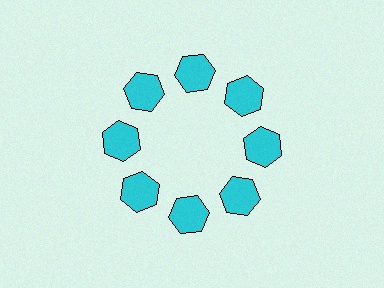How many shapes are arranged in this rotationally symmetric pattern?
There are 8 shapes, arranged in 8 groups of 1.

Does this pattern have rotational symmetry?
Yes, this pattern has 8-fold rotational symmetry. It looks the same after rotating 45 degrees around the center.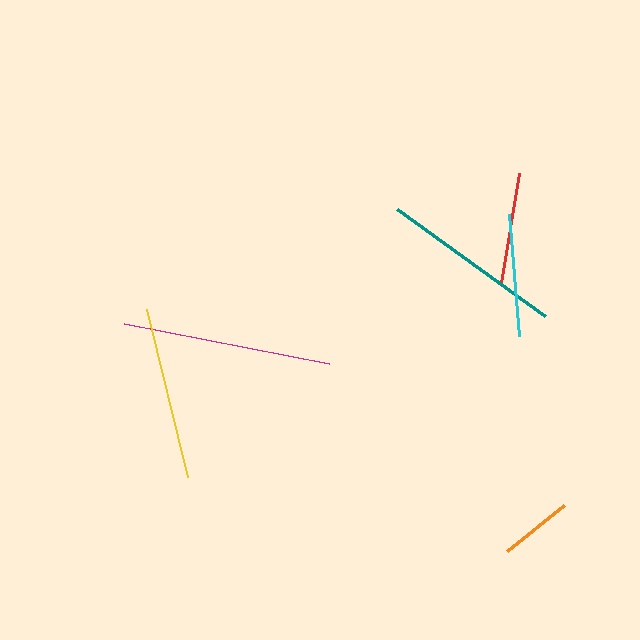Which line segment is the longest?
The magenta line is the longest at approximately 209 pixels.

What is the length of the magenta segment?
The magenta segment is approximately 209 pixels long.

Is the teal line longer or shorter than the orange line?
The teal line is longer than the orange line.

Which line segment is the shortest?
The orange line is the shortest at approximately 73 pixels.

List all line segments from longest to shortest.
From longest to shortest: magenta, teal, yellow, cyan, red, orange.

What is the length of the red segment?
The red segment is approximately 111 pixels long.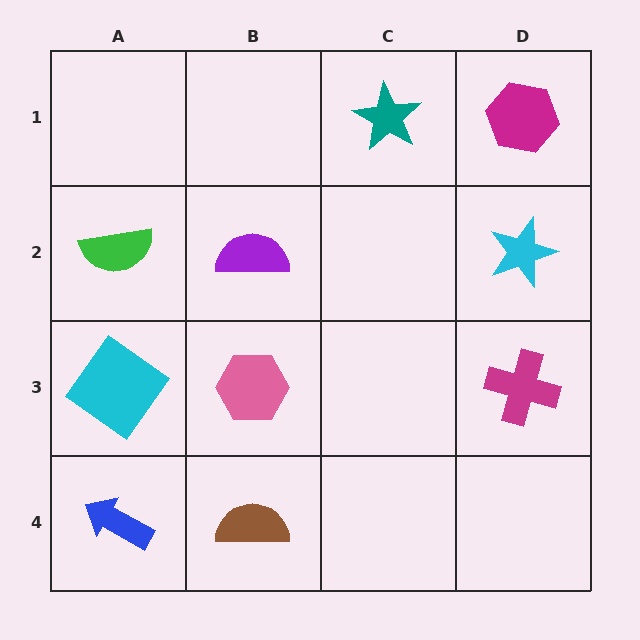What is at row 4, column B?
A brown semicircle.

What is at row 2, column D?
A cyan star.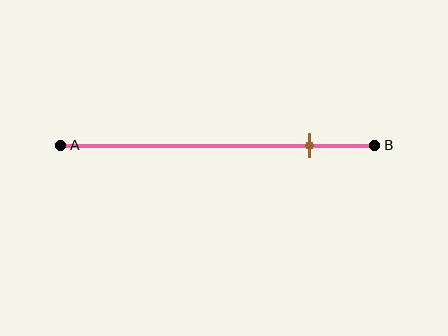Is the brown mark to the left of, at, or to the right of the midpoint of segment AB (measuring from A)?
The brown mark is to the right of the midpoint of segment AB.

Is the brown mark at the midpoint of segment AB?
No, the mark is at about 80% from A, not at the 50% midpoint.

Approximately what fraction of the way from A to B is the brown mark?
The brown mark is approximately 80% of the way from A to B.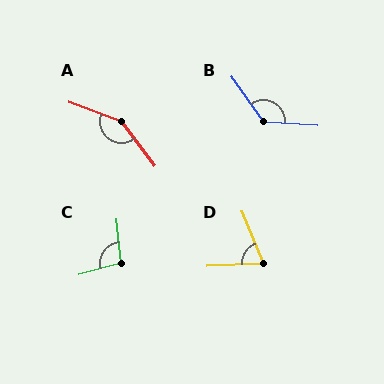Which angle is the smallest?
D, at approximately 71 degrees.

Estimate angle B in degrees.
Approximately 128 degrees.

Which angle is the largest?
A, at approximately 148 degrees.